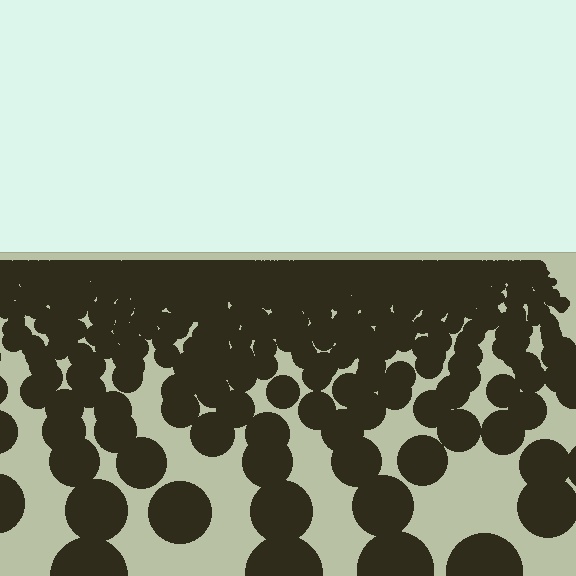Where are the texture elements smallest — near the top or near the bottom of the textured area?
Near the top.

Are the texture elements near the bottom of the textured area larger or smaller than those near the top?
Larger. Near the bottom, elements are closer to the viewer and appear at a bigger on-screen size.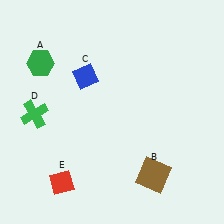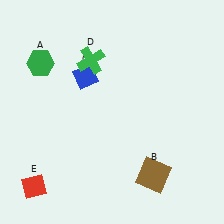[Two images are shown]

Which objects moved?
The objects that moved are: the green cross (D), the red diamond (E).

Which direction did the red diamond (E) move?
The red diamond (E) moved left.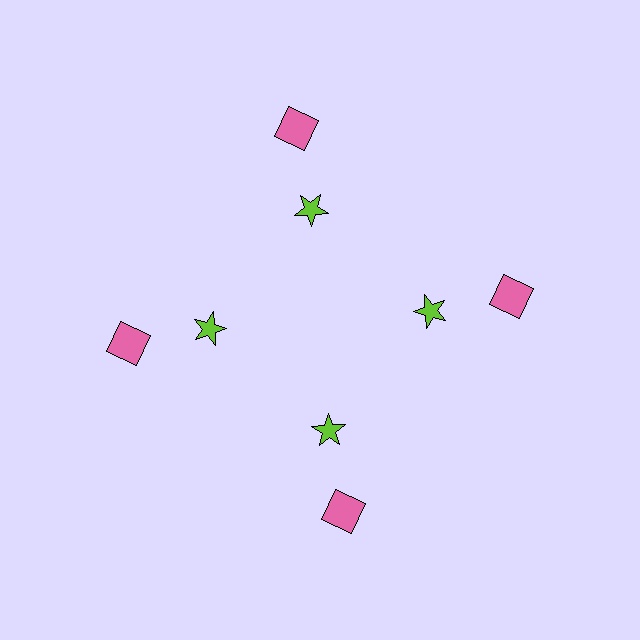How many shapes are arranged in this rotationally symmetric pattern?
There are 8 shapes, arranged in 4 groups of 2.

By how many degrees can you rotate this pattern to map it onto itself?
The pattern maps onto itself every 90 degrees of rotation.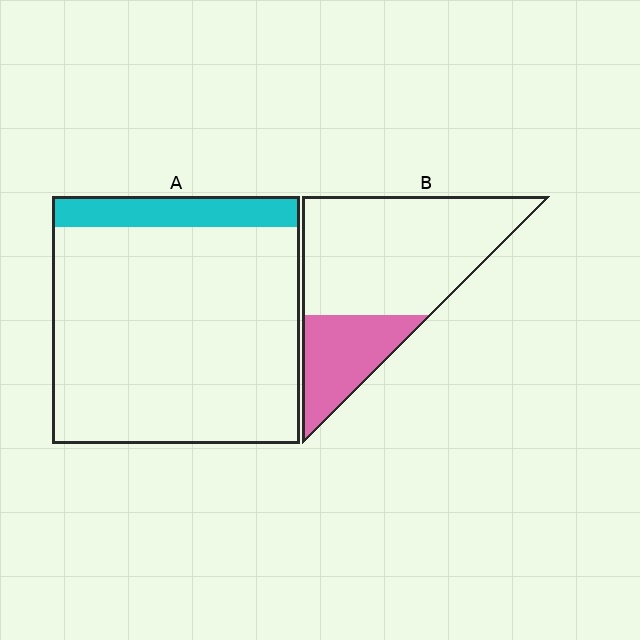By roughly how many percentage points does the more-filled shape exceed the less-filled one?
By roughly 15 percentage points (B over A).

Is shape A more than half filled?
No.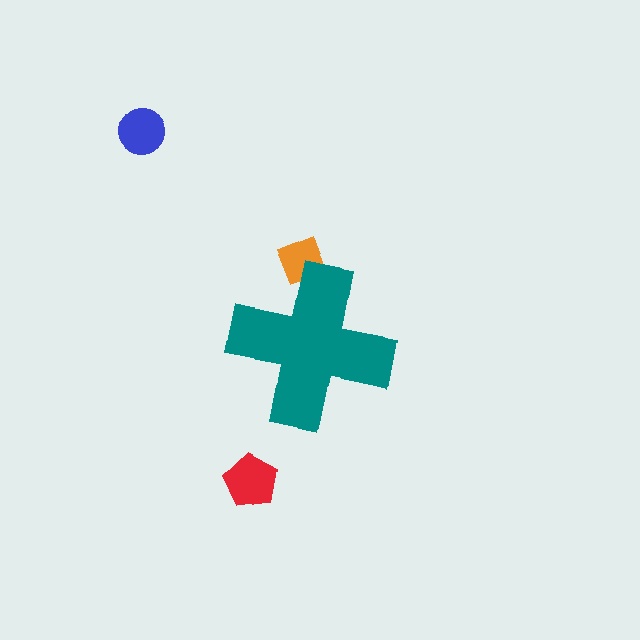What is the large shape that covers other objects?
A teal cross.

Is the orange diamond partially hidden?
Yes, the orange diamond is partially hidden behind the teal cross.